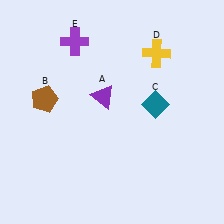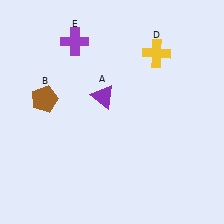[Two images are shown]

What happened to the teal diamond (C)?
The teal diamond (C) was removed in Image 2. It was in the top-right area of Image 1.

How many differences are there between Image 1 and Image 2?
There is 1 difference between the two images.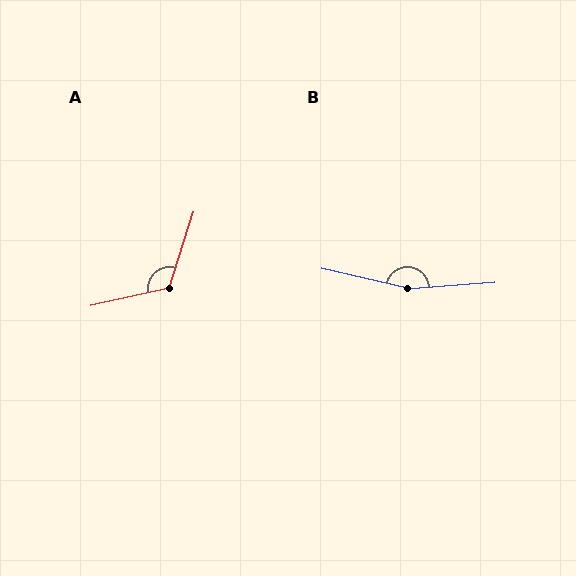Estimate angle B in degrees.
Approximately 163 degrees.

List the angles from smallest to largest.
A (120°), B (163°).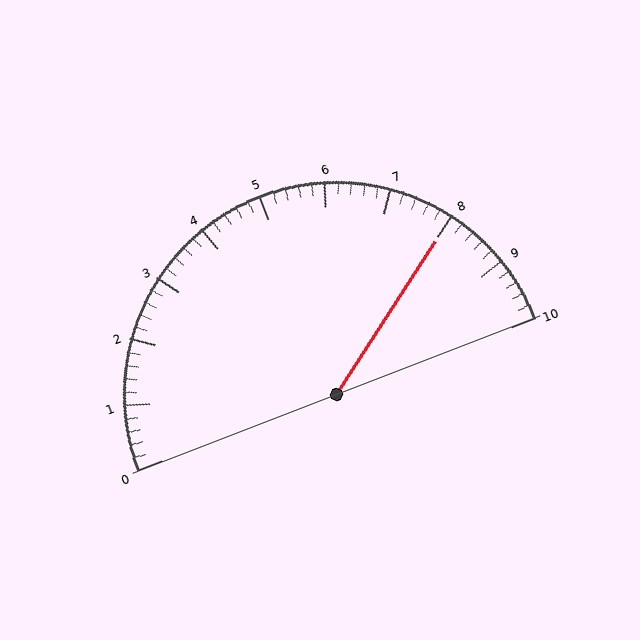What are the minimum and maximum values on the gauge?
The gauge ranges from 0 to 10.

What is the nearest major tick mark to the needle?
The nearest major tick mark is 8.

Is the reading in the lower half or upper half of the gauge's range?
The reading is in the upper half of the range (0 to 10).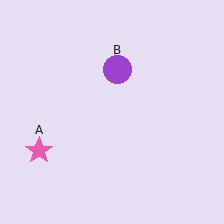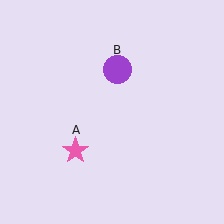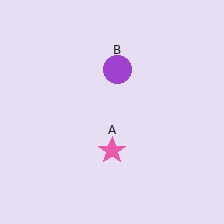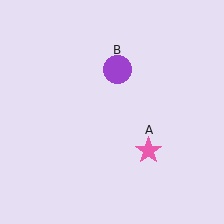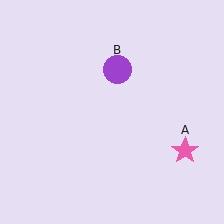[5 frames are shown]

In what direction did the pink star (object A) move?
The pink star (object A) moved right.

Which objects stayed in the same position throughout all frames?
Purple circle (object B) remained stationary.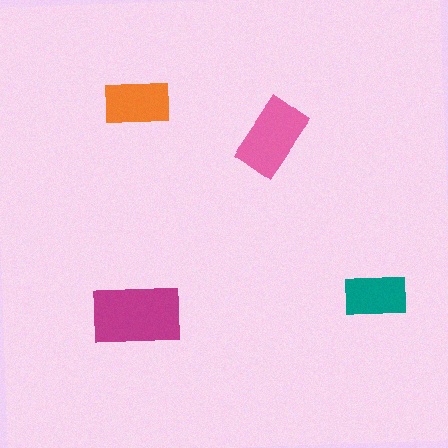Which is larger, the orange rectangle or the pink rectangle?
The pink one.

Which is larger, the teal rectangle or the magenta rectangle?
The magenta one.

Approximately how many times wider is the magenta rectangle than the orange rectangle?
About 1.5 times wider.